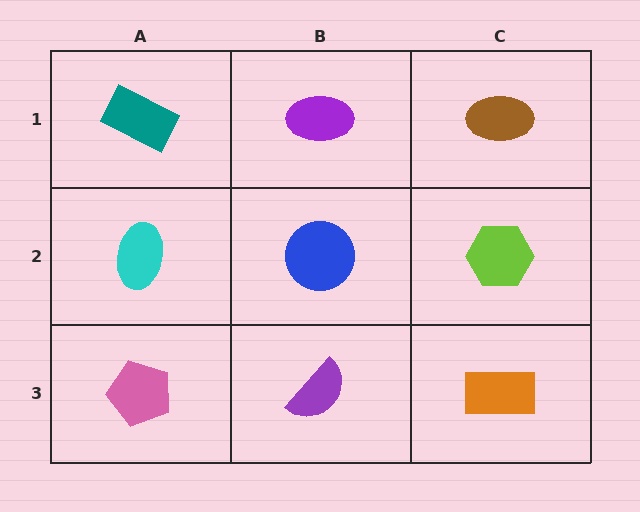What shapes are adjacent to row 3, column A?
A cyan ellipse (row 2, column A), a purple semicircle (row 3, column B).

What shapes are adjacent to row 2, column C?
A brown ellipse (row 1, column C), an orange rectangle (row 3, column C), a blue circle (row 2, column B).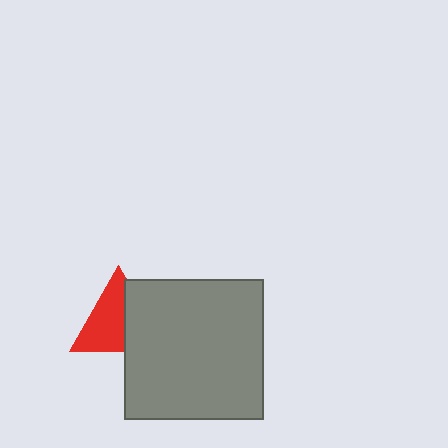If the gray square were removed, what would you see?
You would see the complete red triangle.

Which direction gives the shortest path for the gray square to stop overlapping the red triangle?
Moving right gives the shortest separation.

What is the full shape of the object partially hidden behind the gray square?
The partially hidden object is a red triangle.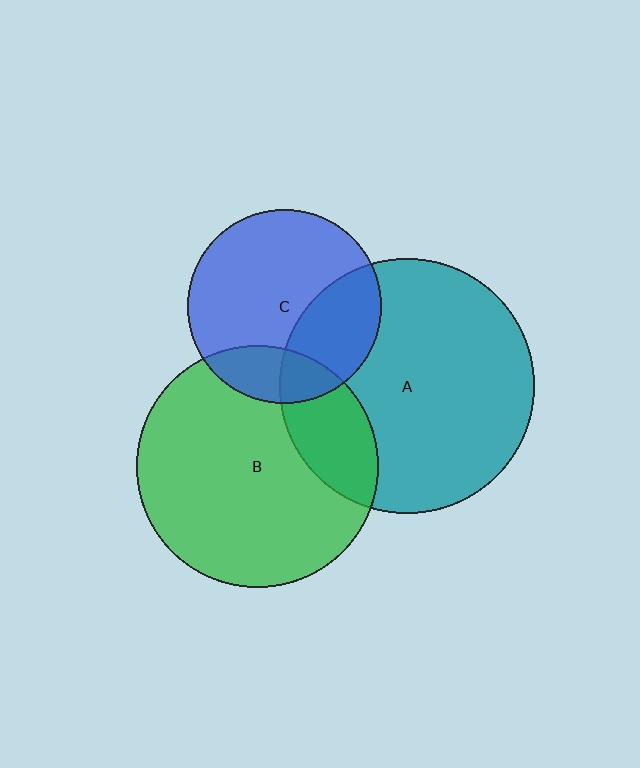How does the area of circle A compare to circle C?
Approximately 1.7 times.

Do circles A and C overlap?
Yes.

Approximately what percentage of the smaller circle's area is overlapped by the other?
Approximately 30%.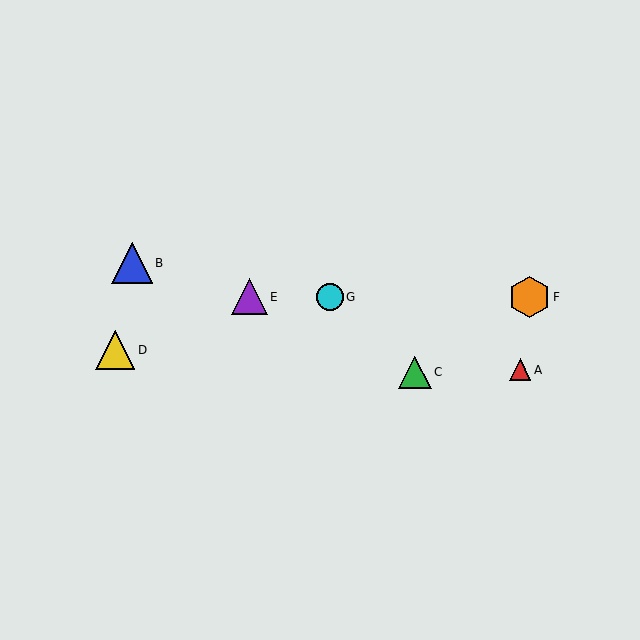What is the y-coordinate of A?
Object A is at y≈370.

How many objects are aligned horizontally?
3 objects (E, F, G) are aligned horizontally.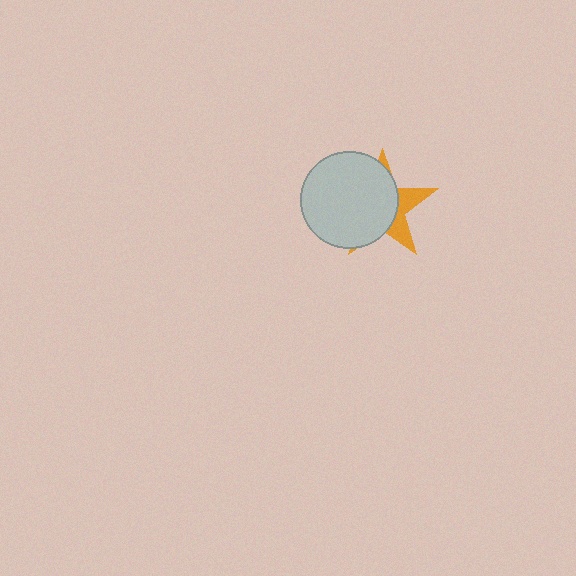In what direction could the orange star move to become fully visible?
The orange star could move right. That would shift it out from behind the light gray circle entirely.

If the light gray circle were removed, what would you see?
You would see the complete orange star.